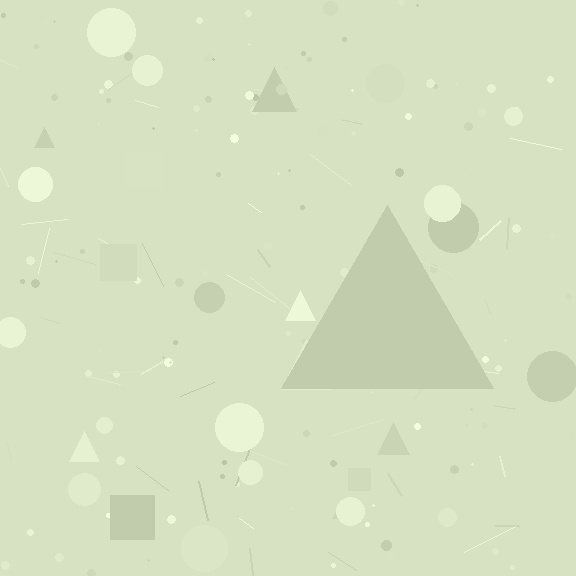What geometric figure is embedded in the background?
A triangle is embedded in the background.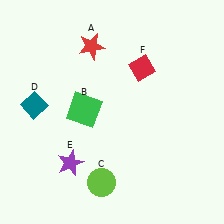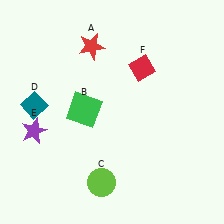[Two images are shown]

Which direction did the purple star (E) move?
The purple star (E) moved left.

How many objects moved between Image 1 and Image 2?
1 object moved between the two images.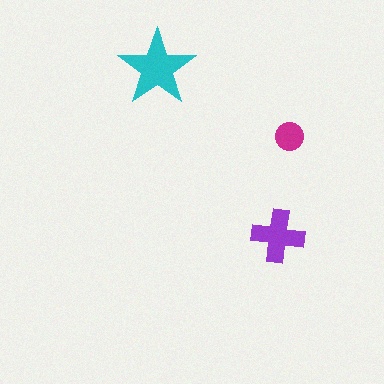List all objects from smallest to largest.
The magenta circle, the purple cross, the cyan star.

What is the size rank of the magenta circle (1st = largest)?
3rd.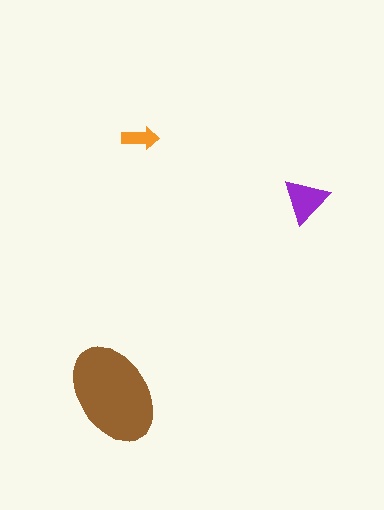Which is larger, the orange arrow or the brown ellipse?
The brown ellipse.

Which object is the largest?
The brown ellipse.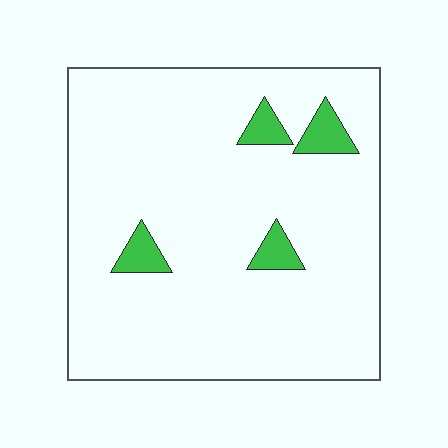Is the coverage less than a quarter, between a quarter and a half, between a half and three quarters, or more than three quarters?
Less than a quarter.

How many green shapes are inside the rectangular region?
4.